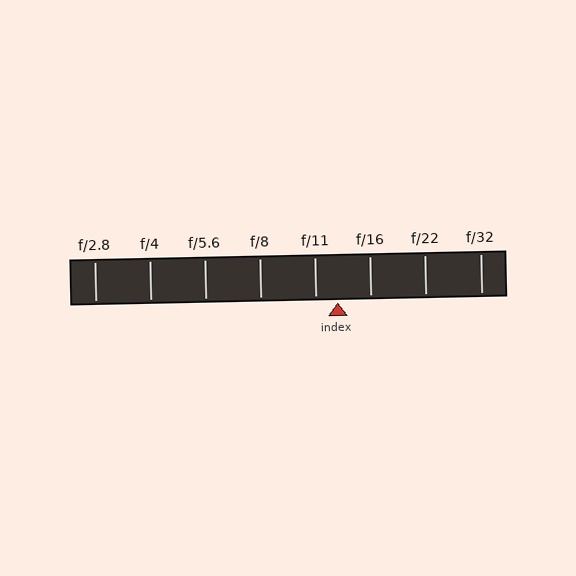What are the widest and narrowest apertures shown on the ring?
The widest aperture shown is f/2.8 and the narrowest is f/32.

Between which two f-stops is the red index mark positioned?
The index mark is between f/11 and f/16.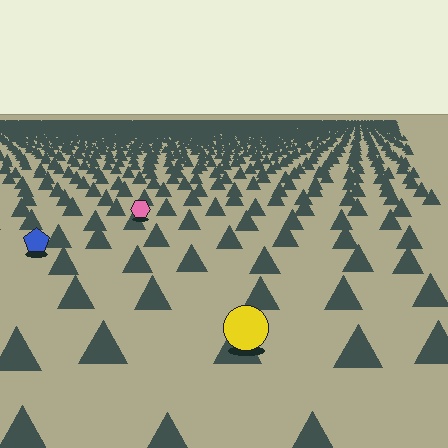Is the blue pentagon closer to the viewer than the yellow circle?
No. The yellow circle is closer — you can tell from the texture gradient: the ground texture is coarser near it.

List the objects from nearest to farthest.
From nearest to farthest: the yellow circle, the blue pentagon, the pink hexagon.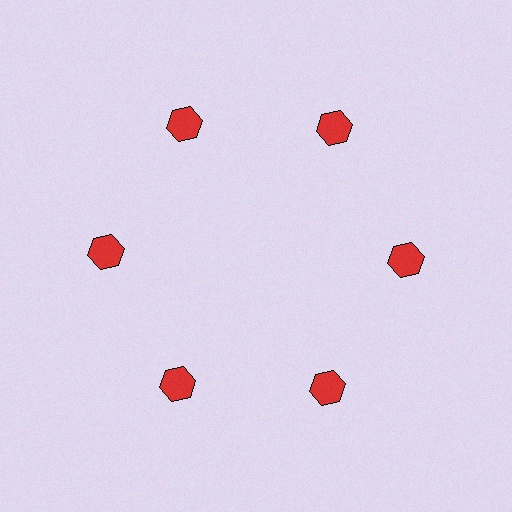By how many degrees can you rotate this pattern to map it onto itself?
The pattern maps onto itself every 60 degrees of rotation.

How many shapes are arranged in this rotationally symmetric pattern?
There are 6 shapes, arranged in 6 groups of 1.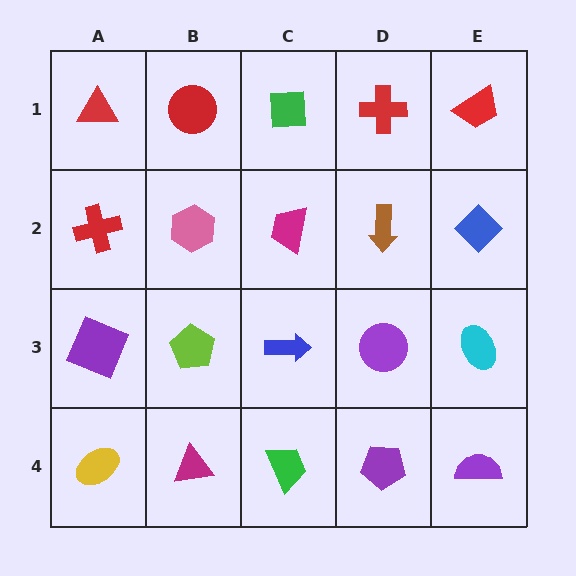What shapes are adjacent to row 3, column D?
A brown arrow (row 2, column D), a purple pentagon (row 4, column D), a blue arrow (row 3, column C), a cyan ellipse (row 3, column E).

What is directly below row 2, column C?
A blue arrow.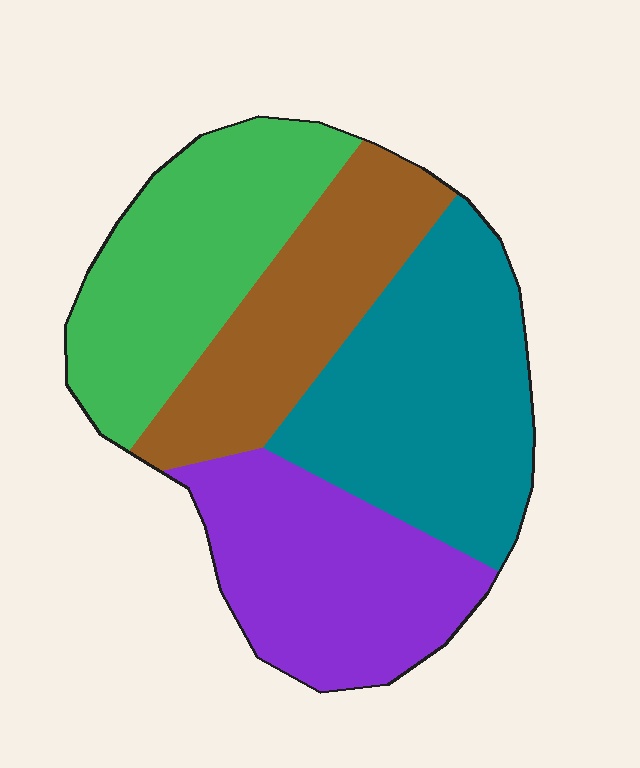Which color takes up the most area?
Teal, at roughly 30%.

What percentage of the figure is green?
Green takes up less than a quarter of the figure.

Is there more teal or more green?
Teal.